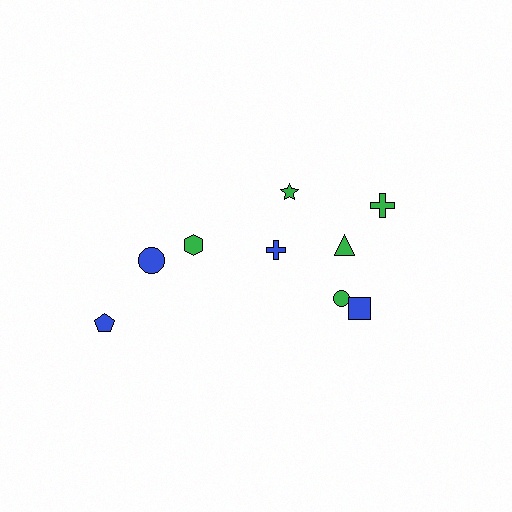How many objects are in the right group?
There are 6 objects.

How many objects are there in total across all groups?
There are 9 objects.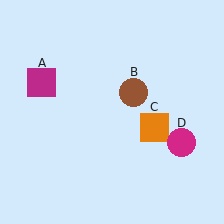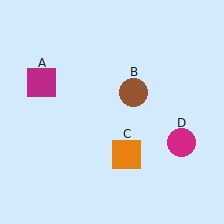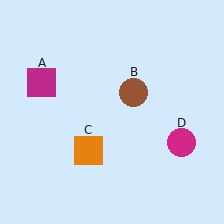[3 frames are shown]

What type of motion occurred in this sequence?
The orange square (object C) rotated clockwise around the center of the scene.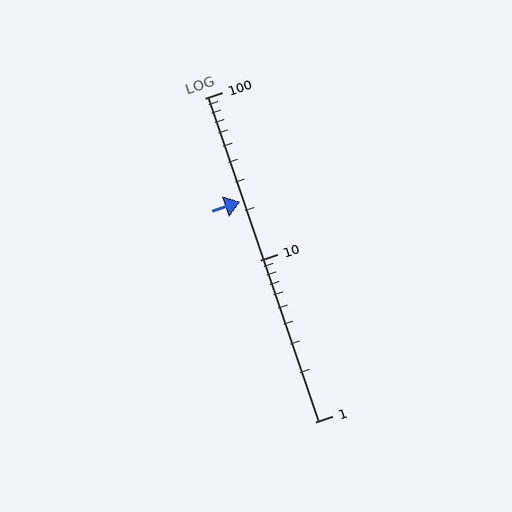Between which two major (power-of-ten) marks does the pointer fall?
The pointer is between 10 and 100.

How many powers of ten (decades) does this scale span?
The scale spans 2 decades, from 1 to 100.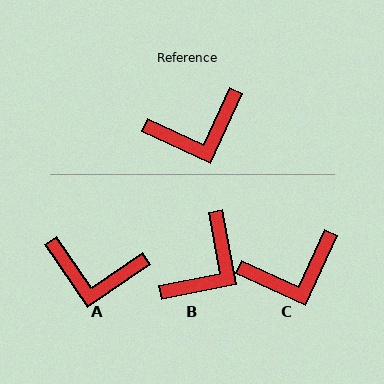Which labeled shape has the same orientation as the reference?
C.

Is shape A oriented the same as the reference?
No, it is off by about 31 degrees.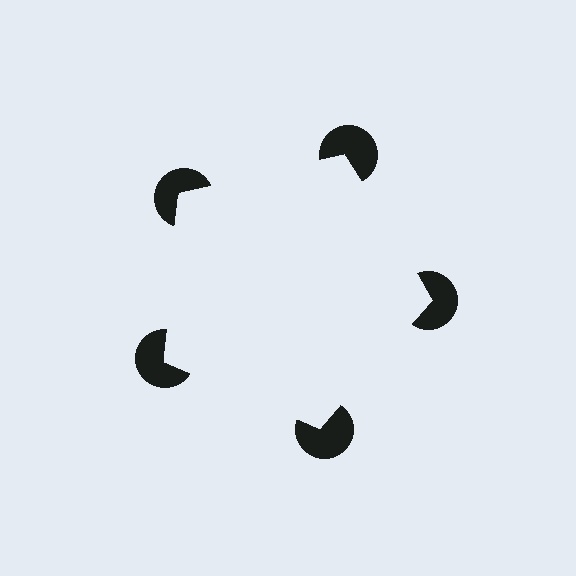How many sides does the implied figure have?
5 sides.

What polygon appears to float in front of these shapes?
An illusory pentagon — its edges are inferred from the aligned wedge cuts in the pac-man discs, not physically drawn.